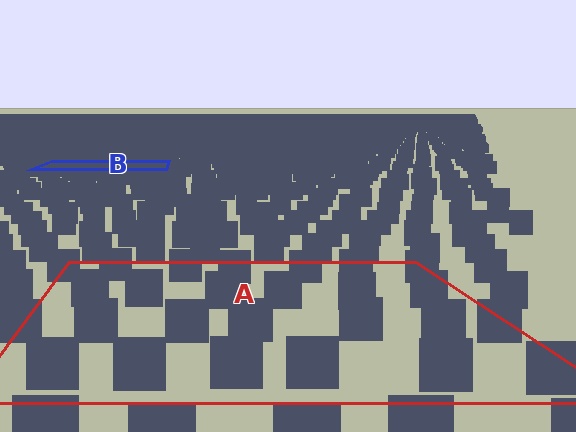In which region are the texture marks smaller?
The texture marks are smaller in region B, because it is farther away.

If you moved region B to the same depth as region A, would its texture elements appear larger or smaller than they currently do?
They would appear larger. At a closer depth, the same texture elements are projected at a bigger on-screen size.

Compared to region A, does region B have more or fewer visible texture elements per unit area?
Region B has more texture elements per unit area — they are packed more densely because it is farther away.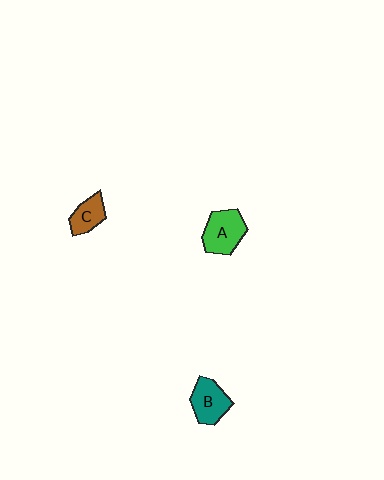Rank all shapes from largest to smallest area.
From largest to smallest: A (green), B (teal), C (brown).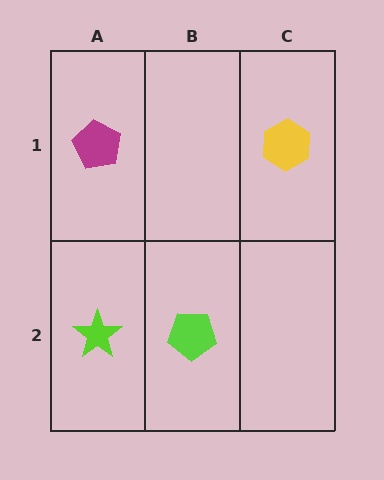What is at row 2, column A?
A lime star.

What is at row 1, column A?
A magenta pentagon.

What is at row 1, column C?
A yellow hexagon.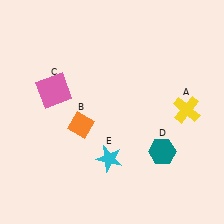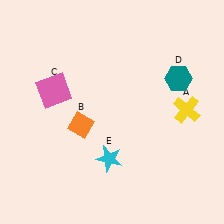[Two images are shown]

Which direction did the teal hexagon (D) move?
The teal hexagon (D) moved up.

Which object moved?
The teal hexagon (D) moved up.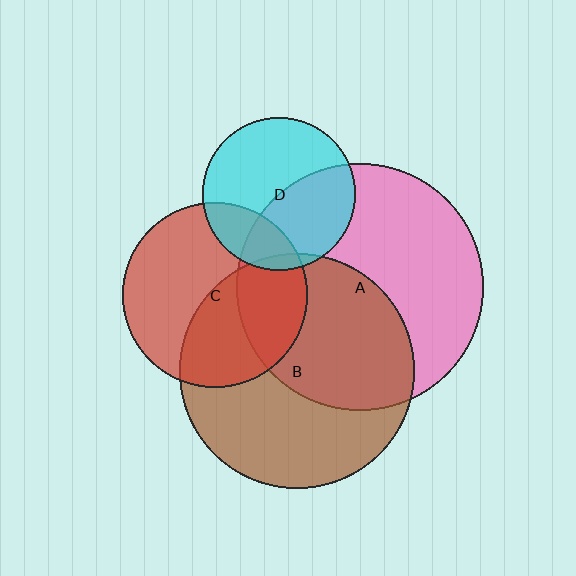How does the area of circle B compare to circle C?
Approximately 1.6 times.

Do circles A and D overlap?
Yes.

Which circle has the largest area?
Circle A (pink).